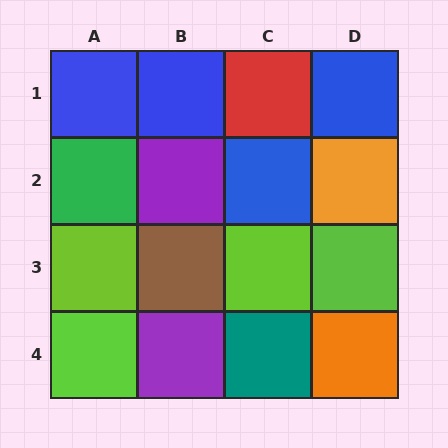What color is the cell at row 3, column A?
Lime.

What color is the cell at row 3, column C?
Lime.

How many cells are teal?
1 cell is teal.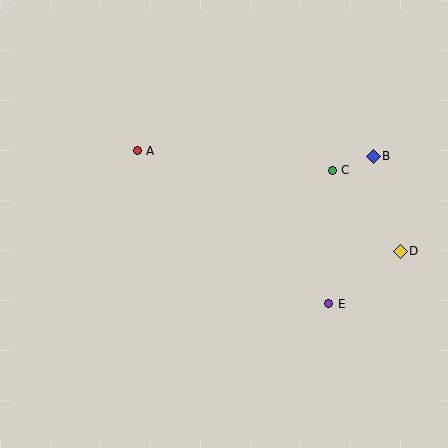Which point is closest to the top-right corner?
Point B is closest to the top-right corner.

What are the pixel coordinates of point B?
Point B is at (373, 156).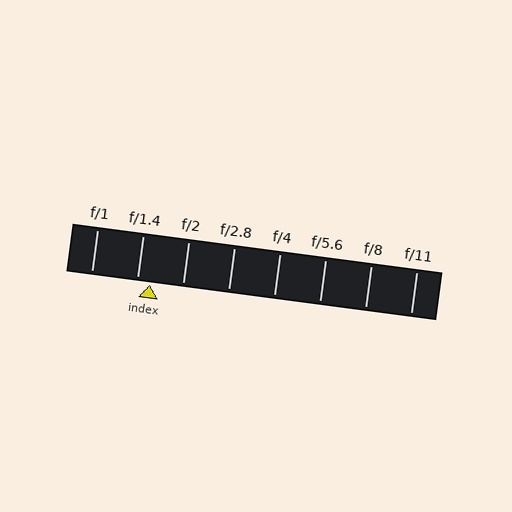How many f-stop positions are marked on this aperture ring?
There are 8 f-stop positions marked.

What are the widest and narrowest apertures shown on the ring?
The widest aperture shown is f/1 and the narrowest is f/11.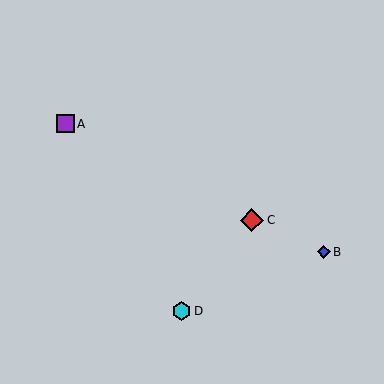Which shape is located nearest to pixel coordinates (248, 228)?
The red diamond (labeled C) at (252, 220) is nearest to that location.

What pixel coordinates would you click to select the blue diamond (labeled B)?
Click at (324, 252) to select the blue diamond B.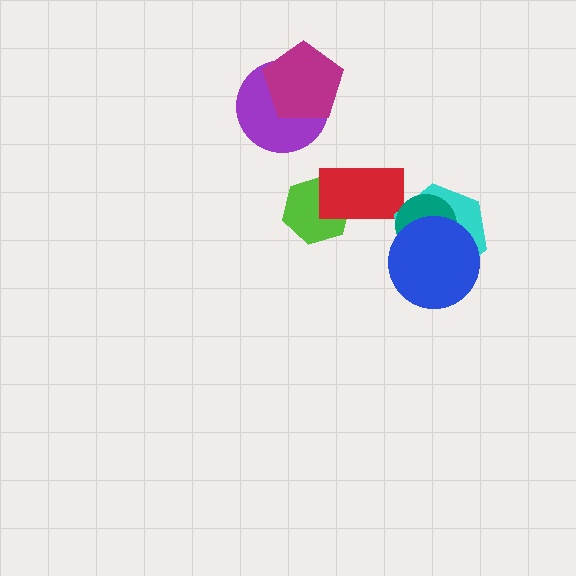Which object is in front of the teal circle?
The blue circle is in front of the teal circle.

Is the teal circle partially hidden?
Yes, it is partially covered by another shape.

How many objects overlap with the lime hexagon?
1 object overlaps with the lime hexagon.